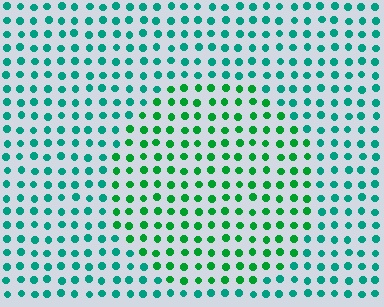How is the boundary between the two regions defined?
The boundary is defined purely by a slight shift in hue (about 33 degrees). Spacing, size, and orientation are identical on both sides.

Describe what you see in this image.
The image is filled with small teal elements in a uniform arrangement. A circle-shaped region is visible where the elements are tinted to a slightly different hue, forming a subtle color boundary.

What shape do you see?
I see a circle.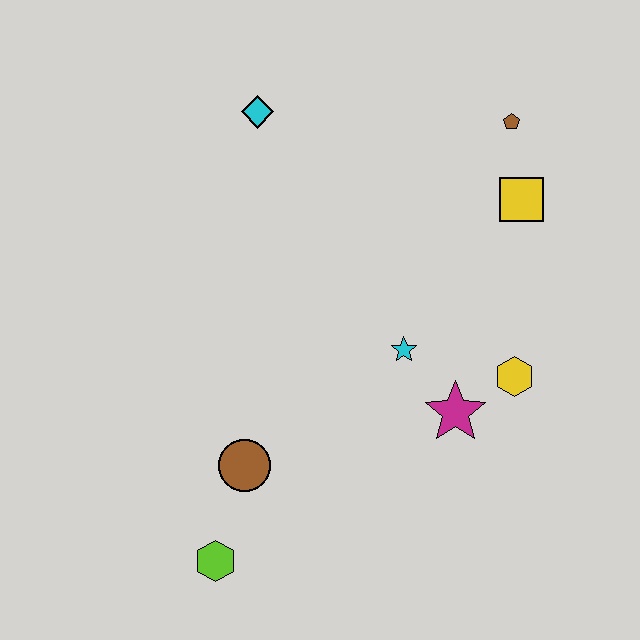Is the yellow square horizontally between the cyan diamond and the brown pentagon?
No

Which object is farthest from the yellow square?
The lime hexagon is farthest from the yellow square.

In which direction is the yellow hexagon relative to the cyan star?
The yellow hexagon is to the right of the cyan star.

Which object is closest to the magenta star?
The yellow hexagon is closest to the magenta star.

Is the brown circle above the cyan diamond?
No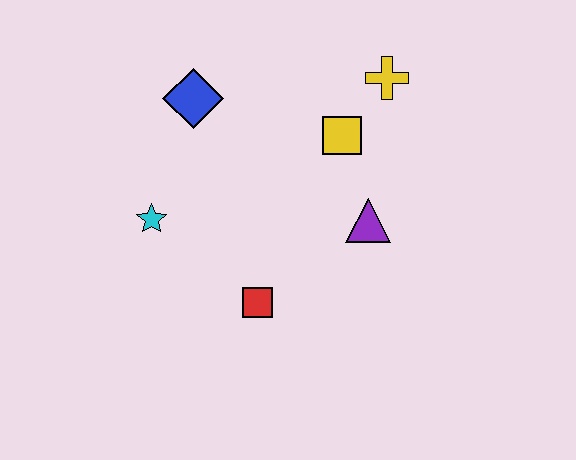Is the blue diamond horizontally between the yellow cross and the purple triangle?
No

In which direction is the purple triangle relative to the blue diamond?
The purple triangle is to the right of the blue diamond.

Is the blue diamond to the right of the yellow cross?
No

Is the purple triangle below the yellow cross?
Yes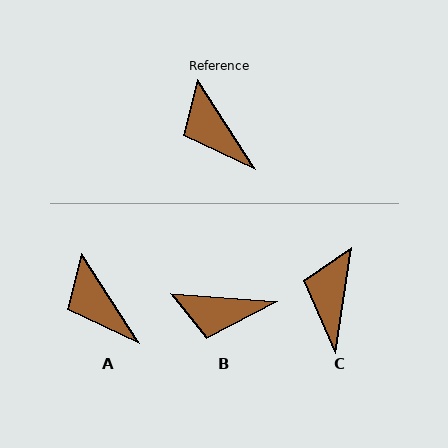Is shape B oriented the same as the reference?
No, it is off by about 53 degrees.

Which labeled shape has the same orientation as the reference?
A.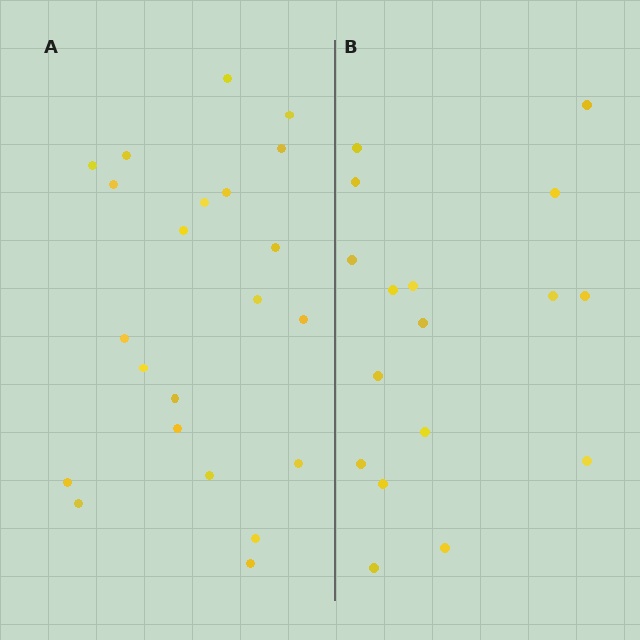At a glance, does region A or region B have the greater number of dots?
Region A (the left region) has more dots.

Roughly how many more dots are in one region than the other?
Region A has about 5 more dots than region B.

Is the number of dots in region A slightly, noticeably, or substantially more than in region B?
Region A has noticeably more, but not dramatically so. The ratio is roughly 1.3 to 1.